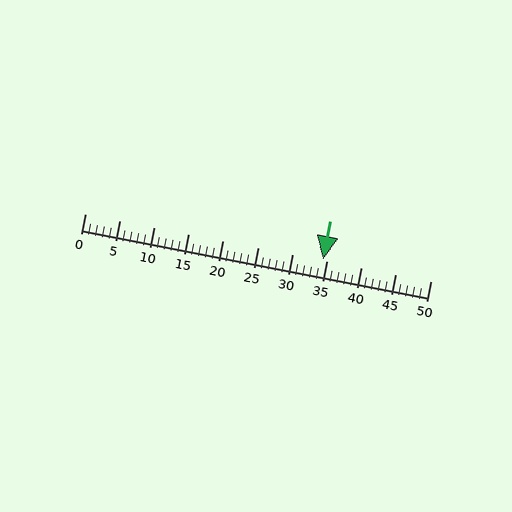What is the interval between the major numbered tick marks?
The major tick marks are spaced 5 units apart.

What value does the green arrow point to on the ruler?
The green arrow points to approximately 34.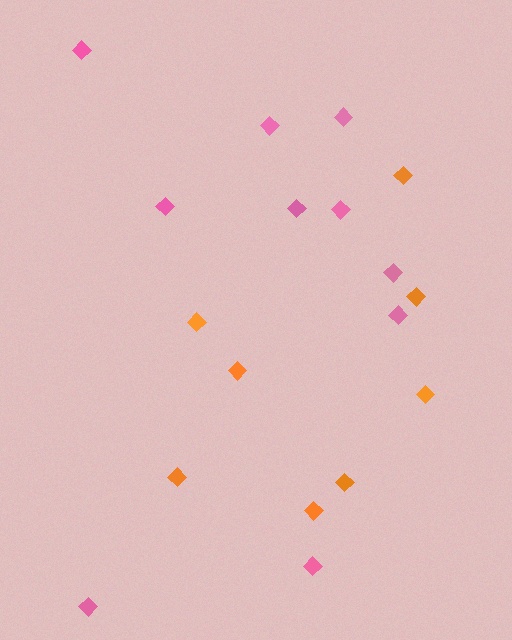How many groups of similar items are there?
There are 2 groups: one group of orange diamonds (8) and one group of pink diamonds (10).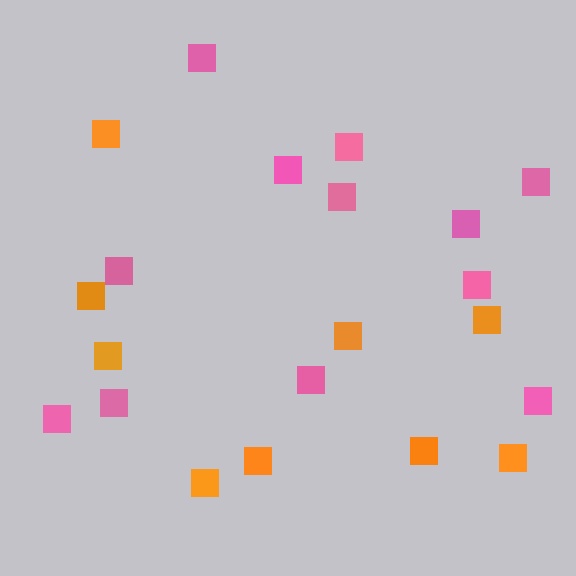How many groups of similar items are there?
There are 2 groups: one group of pink squares (12) and one group of orange squares (9).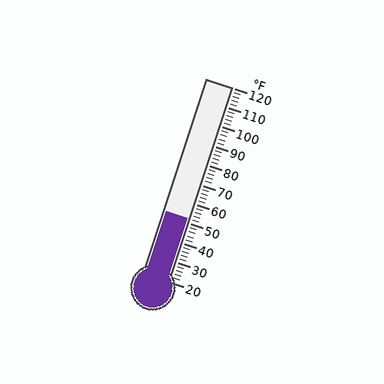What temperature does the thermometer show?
The thermometer shows approximately 52°F.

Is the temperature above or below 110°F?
The temperature is below 110°F.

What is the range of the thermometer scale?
The thermometer scale ranges from 20°F to 120°F.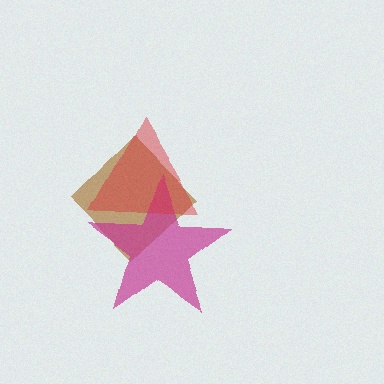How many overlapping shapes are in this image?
There are 3 overlapping shapes in the image.